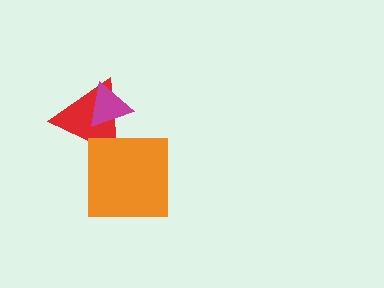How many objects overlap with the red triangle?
2 objects overlap with the red triangle.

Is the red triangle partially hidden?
Yes, it is partially covered by another shape.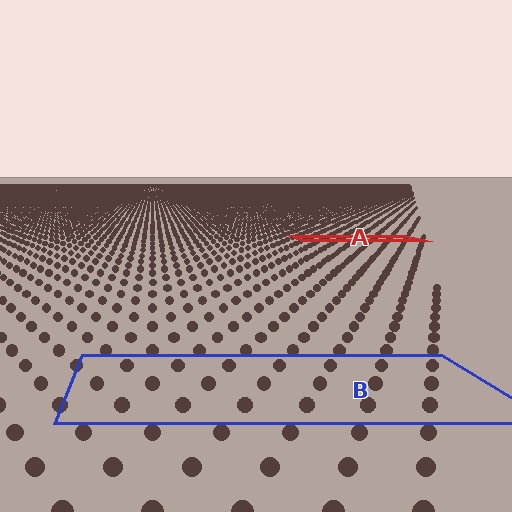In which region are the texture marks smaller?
The texture marks are smaller in region A, because it is farther away.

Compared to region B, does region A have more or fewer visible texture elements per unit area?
Region A has more texture elements per unit area — they are packed more densely because it is farther away.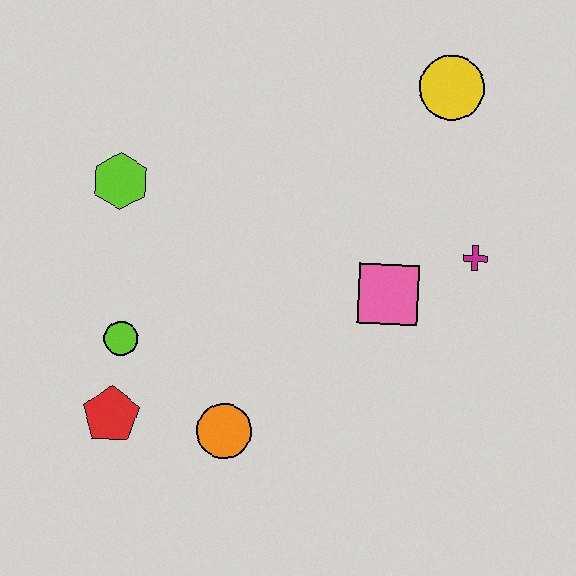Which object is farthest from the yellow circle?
The red pentagon is farthest from the yellow circle.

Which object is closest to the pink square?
The magenta cross is closest to the pink square.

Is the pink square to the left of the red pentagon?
No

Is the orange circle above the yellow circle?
No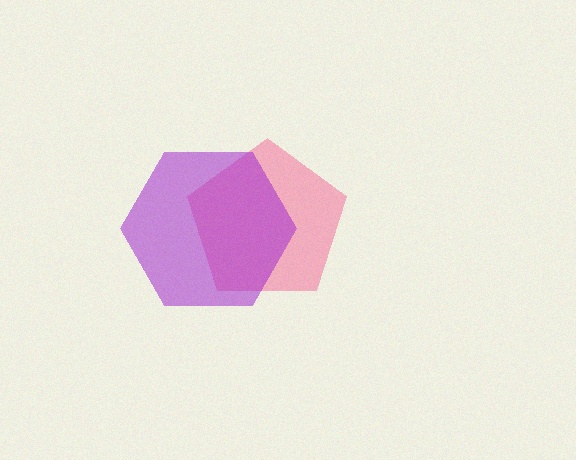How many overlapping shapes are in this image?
There are 2 overlapping shapes in the image.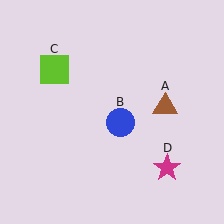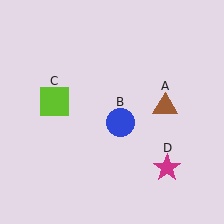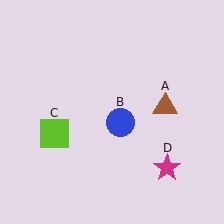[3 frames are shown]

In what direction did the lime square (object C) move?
The lime square (object C) moved down.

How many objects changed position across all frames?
1 object changed position: lime square (object C).